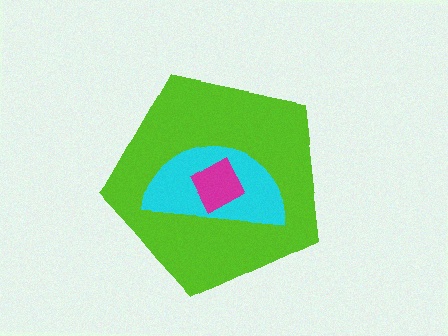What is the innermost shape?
The magenta square.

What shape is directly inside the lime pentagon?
The cyan semicircle.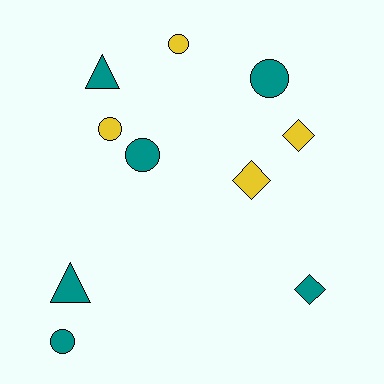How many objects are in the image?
There are 10 objects.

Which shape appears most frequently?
Circle, with 5 objects.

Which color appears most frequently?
Teal, with 6 objects.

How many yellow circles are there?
There are 2 yellow circles.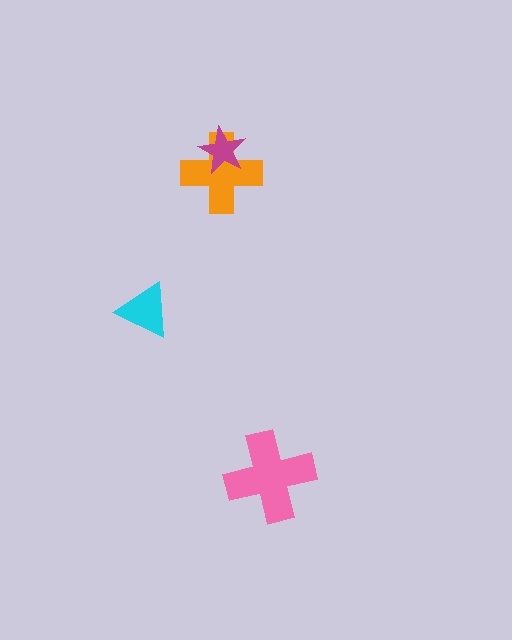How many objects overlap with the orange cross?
1 object overlaps with the orange cross.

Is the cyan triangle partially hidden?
No, no other shape covers it.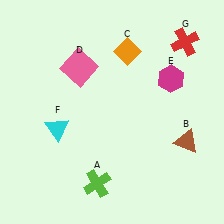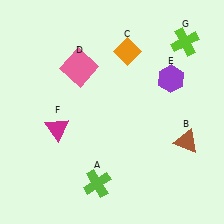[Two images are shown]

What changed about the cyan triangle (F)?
In Image 1, F is cyan. In Image 2, it changed to magenta.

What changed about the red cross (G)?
In Image 1, G is red. In Image 2, it changed to lime.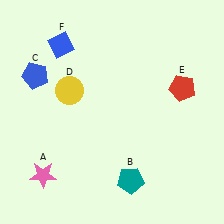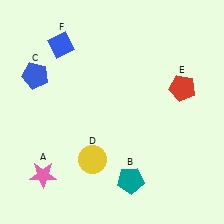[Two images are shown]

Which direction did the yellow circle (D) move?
The yellow circle (D) moved down.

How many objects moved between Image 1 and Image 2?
1 object moved between the two images.